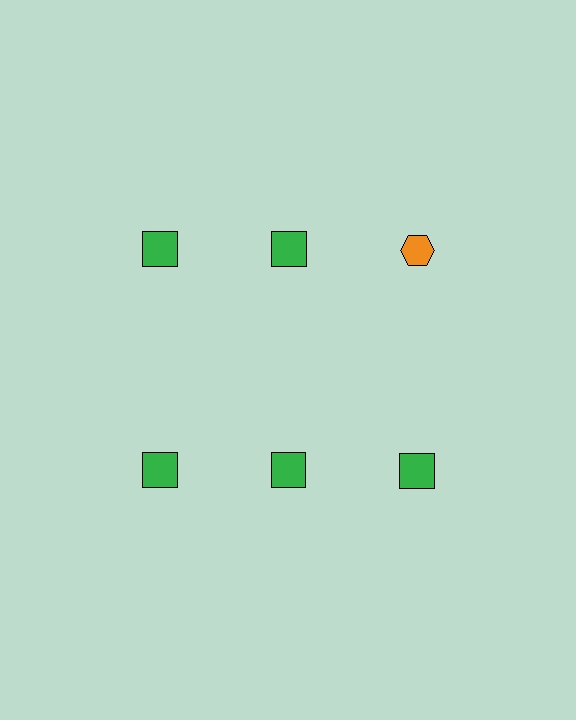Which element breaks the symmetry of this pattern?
The orange hexagon in the top row, center column breaks the symmetry. All other shapes are green squares.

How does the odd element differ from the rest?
It differs in both color (orange instead of green) and shape (hexagon instead of square).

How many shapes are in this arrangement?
There are 6 shapes arranged in a grid pattern.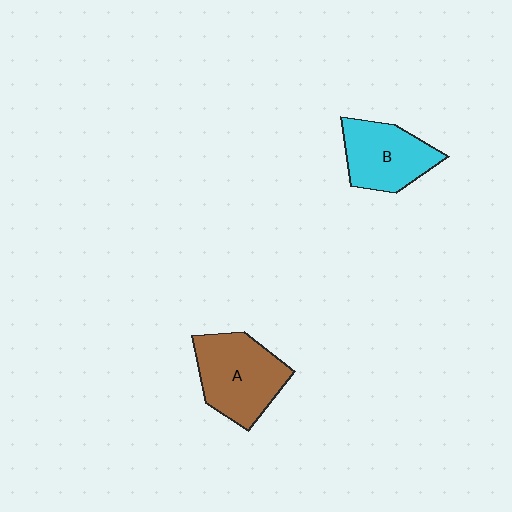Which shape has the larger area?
Shape A (brown).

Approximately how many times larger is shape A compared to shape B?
Approximately 1.2 times.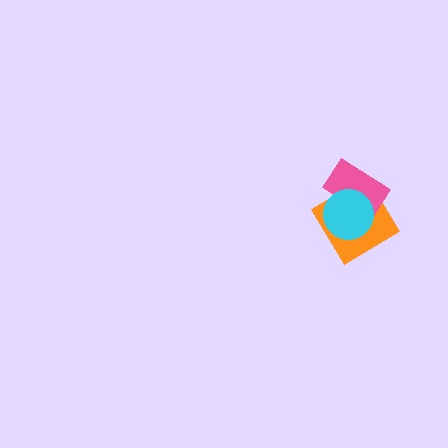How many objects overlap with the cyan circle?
2 objects overlap with the cyan circle.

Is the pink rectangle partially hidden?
Yes, it is partially covered by another shape.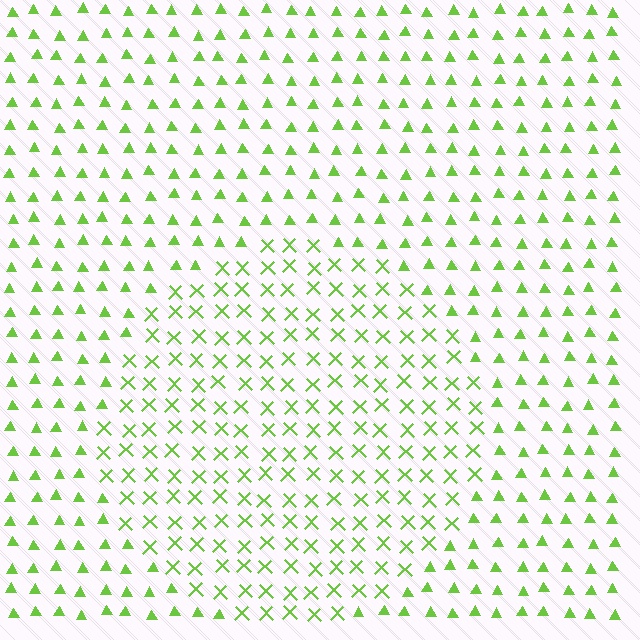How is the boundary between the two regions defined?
The boundary is defined by a change in element shape: X marks inside vs. triangles outside. All elements share the same color and spacing.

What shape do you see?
I see a circle.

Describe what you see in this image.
The image is filled with small lime elements arranged in a uniform grid. A circle-shaped region contains X marks, while the surrounding area contains triangles. The boundary is defined purely by the change in element shape.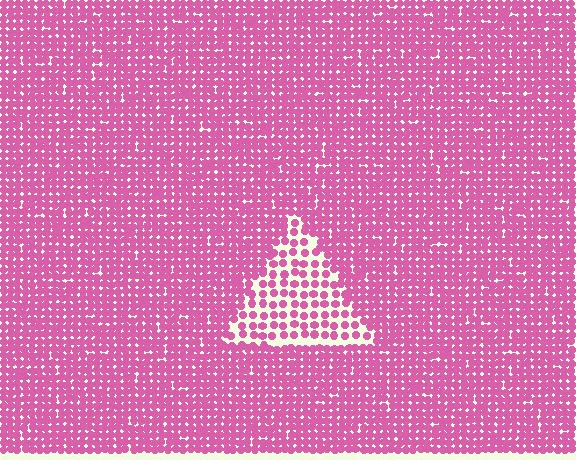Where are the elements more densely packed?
The elements are more densely packed outside the triangle boundary.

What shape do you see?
I see a triangle.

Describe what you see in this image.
The image contains small pink elements arranged at two different densities. A triangle-shaped region is visible where the elements are less densely packed than the surrounding area.